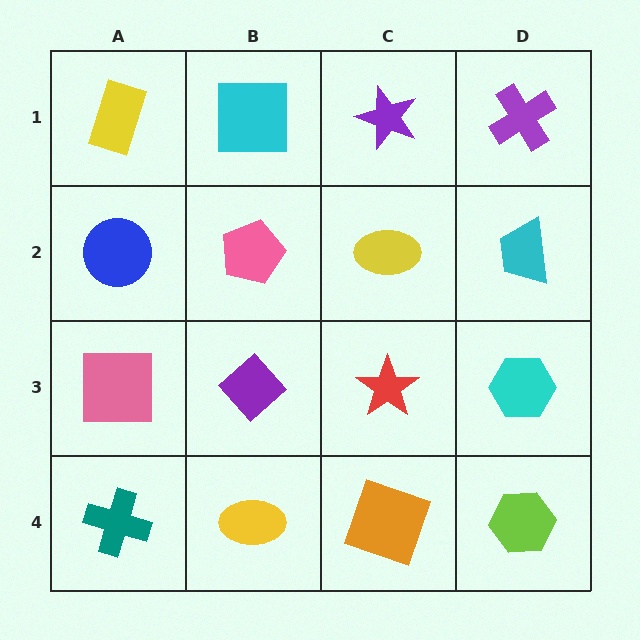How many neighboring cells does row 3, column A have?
3.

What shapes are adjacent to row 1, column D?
A cyan trapezoid (row 2, column D), a purple star (row 1, column C).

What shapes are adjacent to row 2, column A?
A yellow rectangle (row 1, column A), a pink square (row 3, column A), a pink pentagon (row 2, column B).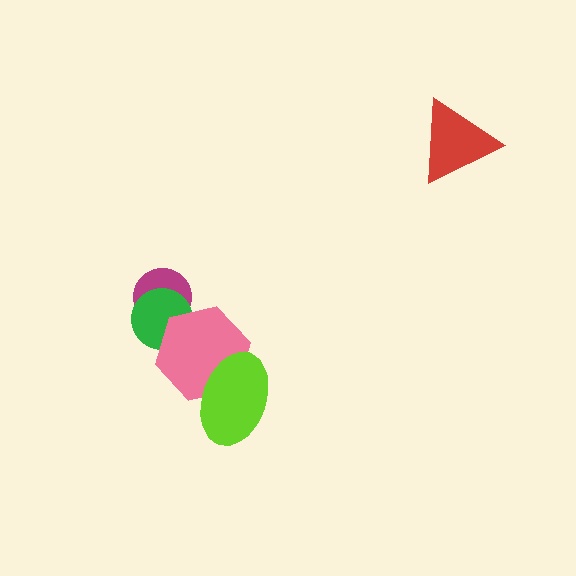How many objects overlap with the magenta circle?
2 objects overlap with the magenta circle.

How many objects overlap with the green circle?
2 objects overlap with the green circle.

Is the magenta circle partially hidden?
Yes, it is partially covered by another shape.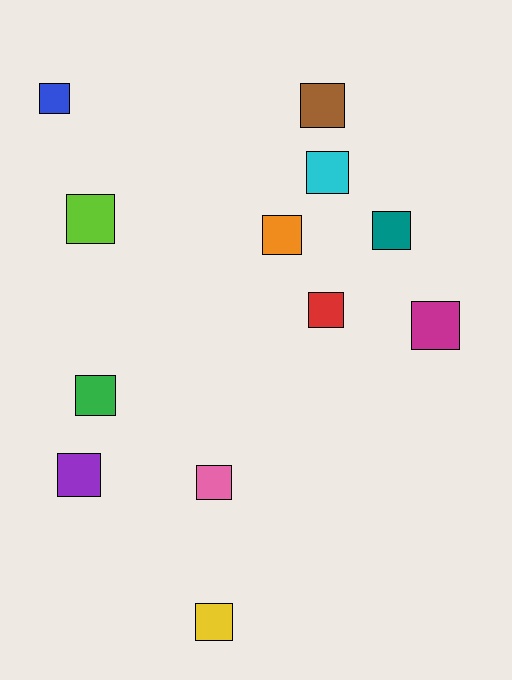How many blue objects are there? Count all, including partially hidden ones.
There is 1 blue object.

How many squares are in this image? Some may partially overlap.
There are 12 squares.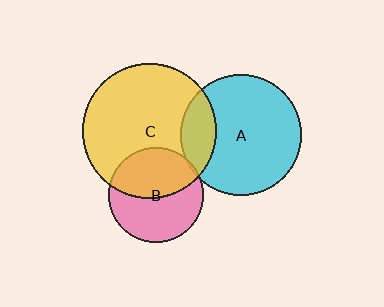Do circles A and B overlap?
Yes.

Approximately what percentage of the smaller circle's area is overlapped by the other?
Approximately 5%.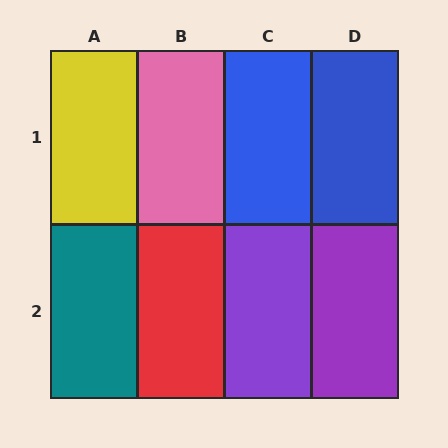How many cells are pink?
1 cell is pink.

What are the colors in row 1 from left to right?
Yellow, pink, blue, blue.